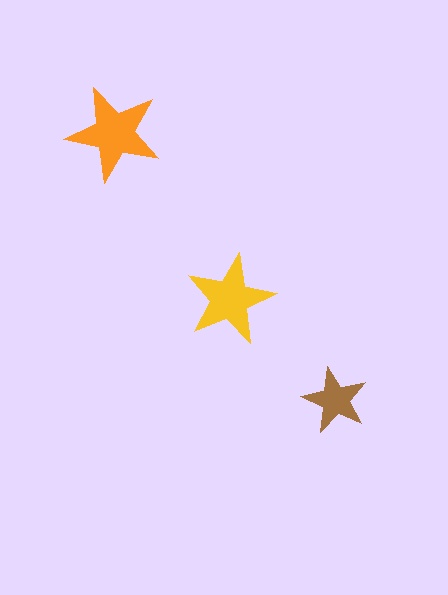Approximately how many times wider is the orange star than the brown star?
About 1.5 times wider.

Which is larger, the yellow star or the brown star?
The yellow one.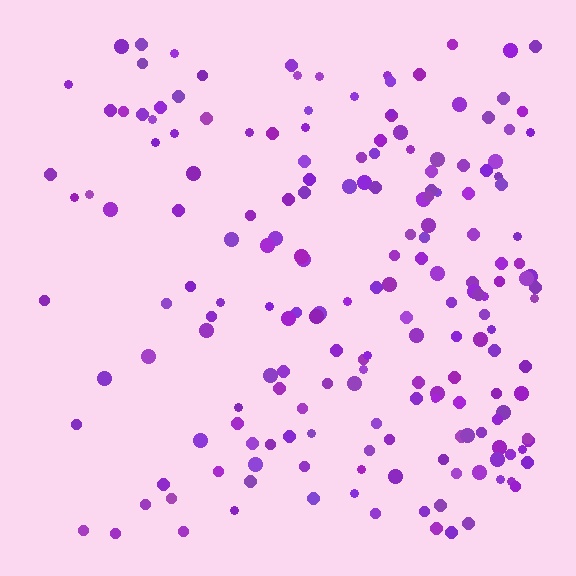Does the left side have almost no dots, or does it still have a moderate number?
Still a moderate number, just noticeably fewer than the right.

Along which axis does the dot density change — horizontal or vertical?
Horizontal.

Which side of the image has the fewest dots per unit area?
The left.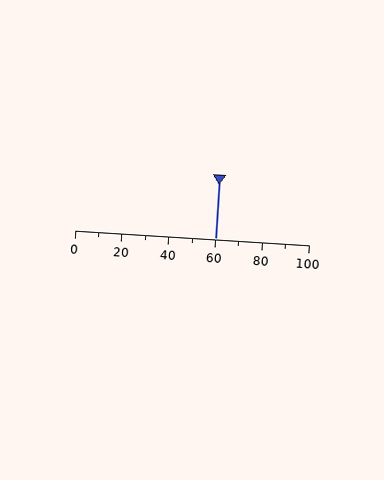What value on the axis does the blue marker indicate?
The marker indicates approximately 60.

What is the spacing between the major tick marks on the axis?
The major ticks are spaced 20 apart.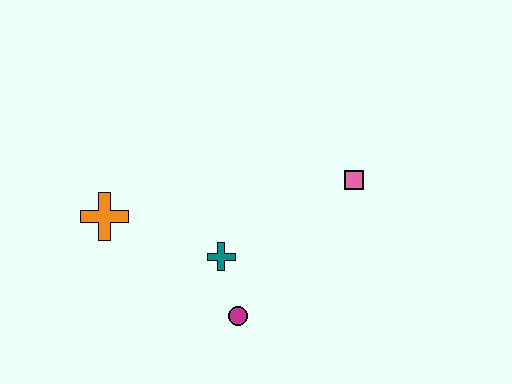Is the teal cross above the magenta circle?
Yes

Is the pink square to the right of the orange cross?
Yes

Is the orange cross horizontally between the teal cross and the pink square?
No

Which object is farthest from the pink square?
The orange cross is farthest from the pink square.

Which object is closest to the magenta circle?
The teal cross is closest to the magenta circle.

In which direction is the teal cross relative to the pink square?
The teal cross is to the left of the pink square.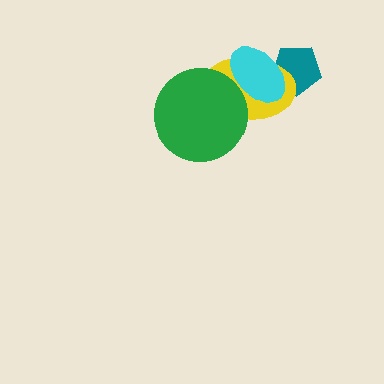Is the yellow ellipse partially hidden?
Yes, it is partially covered by another shape.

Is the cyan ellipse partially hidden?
Yes, it is partially covered by another shape.